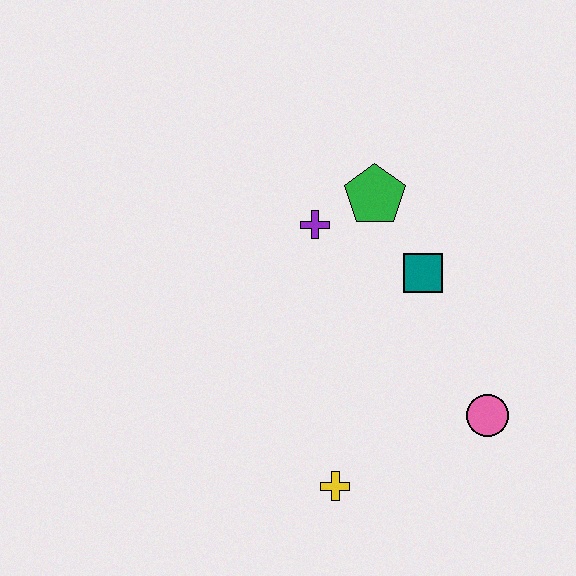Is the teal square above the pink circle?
Yes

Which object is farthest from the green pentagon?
The yellow cross is farthest from the green pentagon.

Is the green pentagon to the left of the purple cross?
No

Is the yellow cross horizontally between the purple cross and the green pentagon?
Yes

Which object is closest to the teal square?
The green pentagon is closest to the teal square.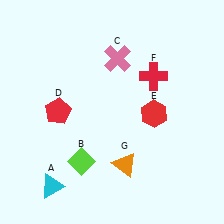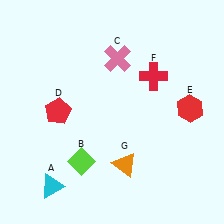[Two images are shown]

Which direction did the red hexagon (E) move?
The red hexagon (E) moved right.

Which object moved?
The red hexagon (E) moved right.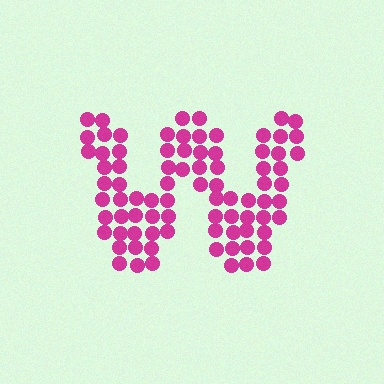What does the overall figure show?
The overall figure shows the letter W.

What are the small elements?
The small elements are circles.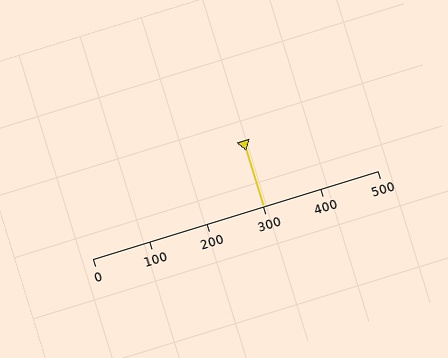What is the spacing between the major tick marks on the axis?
The major ticks are spaced 100 apart.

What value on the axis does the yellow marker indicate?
The marker indicates approximately 300.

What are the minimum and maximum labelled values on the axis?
The axis runs from 0 to 500.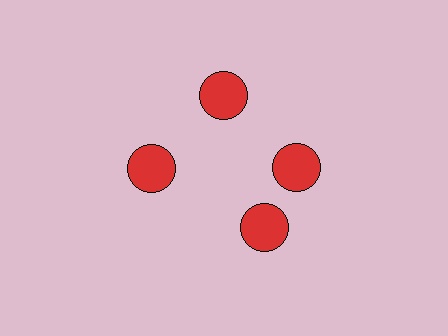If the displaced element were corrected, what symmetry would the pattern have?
It would have 4-fold rotational symmetry — the pattern would map onto itself every 90 degrees.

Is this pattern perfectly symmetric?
No. The 4 red circles are arranged in a ring, but one element near the 6 o'clock position is rotated out of alignment along the ring, breaking the 4-fold rotational symmetry.